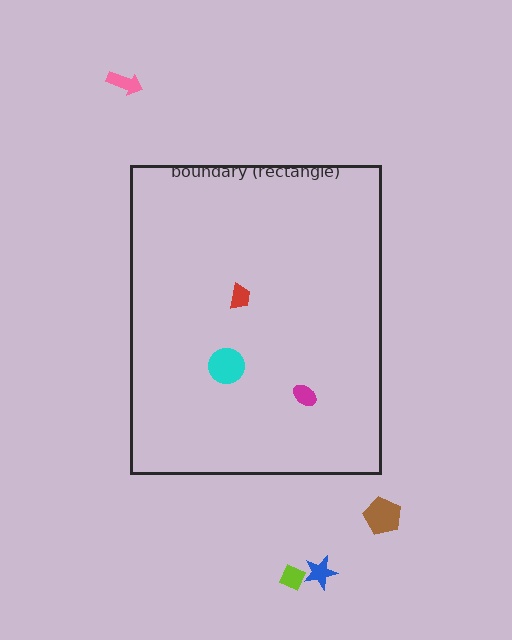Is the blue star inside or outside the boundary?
Outside.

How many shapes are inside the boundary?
3 inside, 4 outside.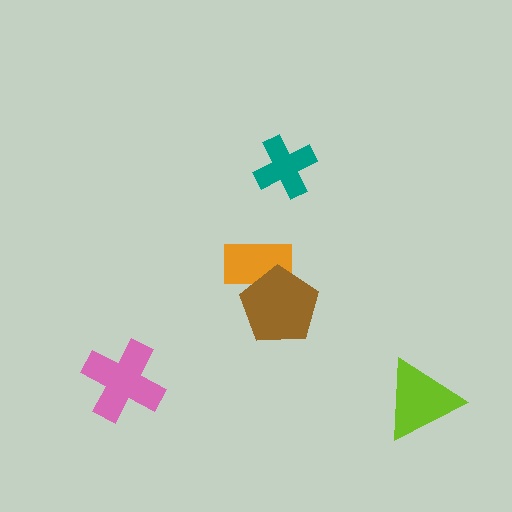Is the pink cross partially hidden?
No, no other shape covers it.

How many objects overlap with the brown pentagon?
1 object overlaps with the brown pentagon.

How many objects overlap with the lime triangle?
0 objects overlap with the lime triangle.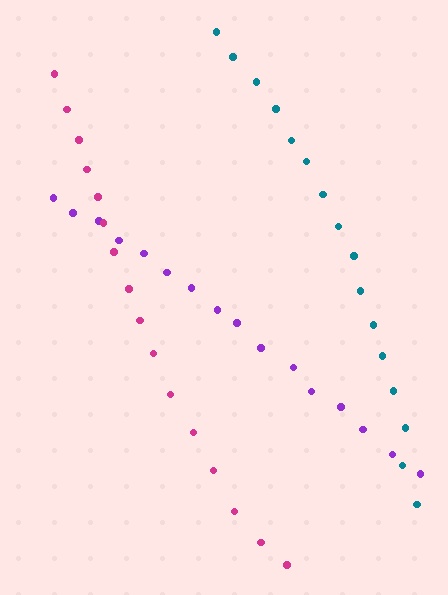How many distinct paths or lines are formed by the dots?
There are 3 distinct paths.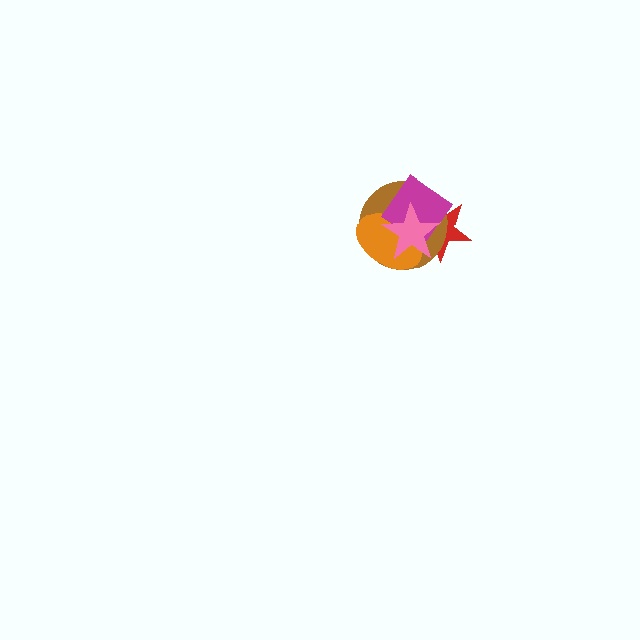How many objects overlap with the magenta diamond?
4 objects overlap with the magenta diamond.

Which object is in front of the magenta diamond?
The pink star is in front of the magenta diamond.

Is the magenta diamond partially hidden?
Yes, it is partially covered by another shape.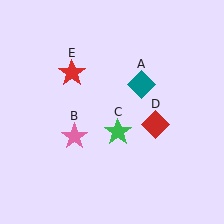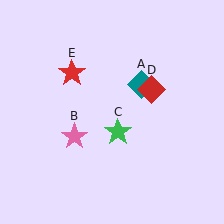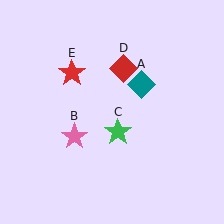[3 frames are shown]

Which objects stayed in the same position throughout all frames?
Teal diamond (object A) and pink star (object B) and green star (object C) and red star (object E) remained stationary.